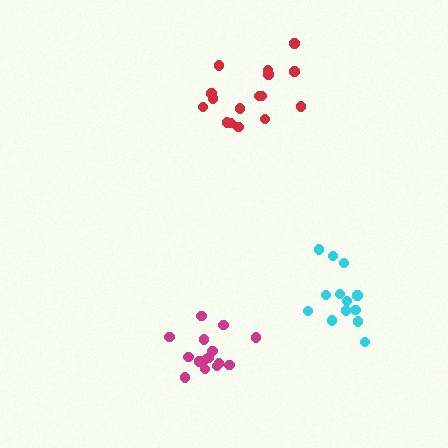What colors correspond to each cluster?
The clusters are colored: cyan, red, magenta.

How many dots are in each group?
Group 1: 13 dots, Group 2: 16 dots, Group 3: 16 dots (45 total).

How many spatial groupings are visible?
There are 3 spatial groupings.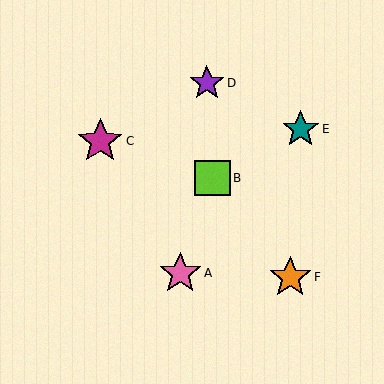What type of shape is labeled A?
Shape A is a pink star.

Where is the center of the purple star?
The center of the purple star is at (207, 83).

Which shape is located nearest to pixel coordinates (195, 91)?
The purple star (labeled D) at (207, 83) is nearest to that location.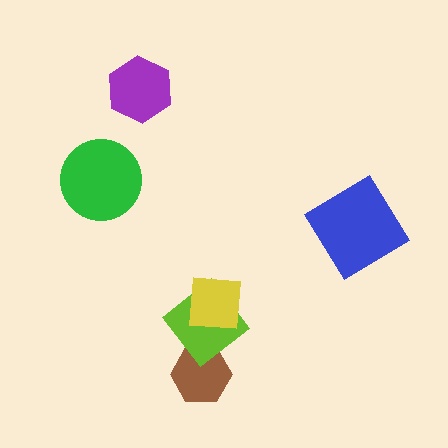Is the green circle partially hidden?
No, no other shape covers it.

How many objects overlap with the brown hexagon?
1 object overlaps with the brown hexagon.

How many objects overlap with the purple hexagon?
0 objects overlap with the purple hexagon.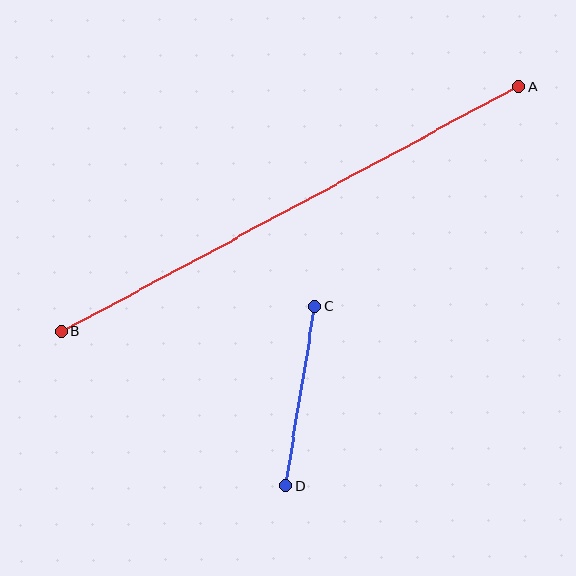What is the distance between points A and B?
The distance is approximately 519 pixels.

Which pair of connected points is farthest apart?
Points A and B are farthest apart.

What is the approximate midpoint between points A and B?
The midpoint is at approximately (290, 209) pixels.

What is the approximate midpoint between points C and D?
The midpoint is at approximately (300, 396) pixels.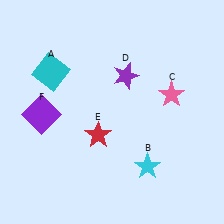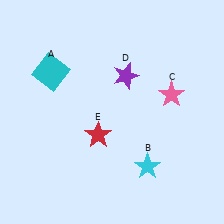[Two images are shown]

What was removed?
The purple square (F) was removed in Image 2.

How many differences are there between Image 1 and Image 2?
There is 1 difference between the two images.